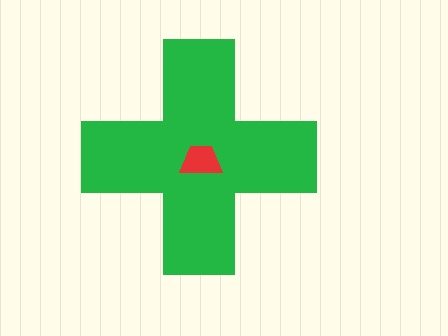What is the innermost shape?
The red trapezoid.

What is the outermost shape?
The green cross.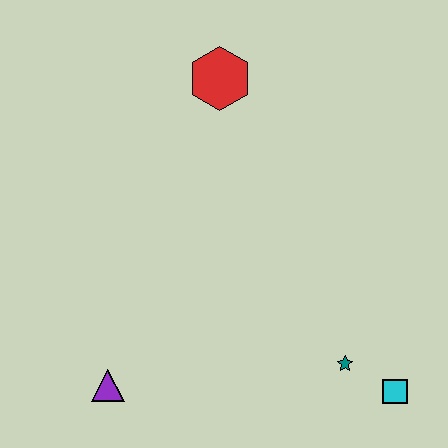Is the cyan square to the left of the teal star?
No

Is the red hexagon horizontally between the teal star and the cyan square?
No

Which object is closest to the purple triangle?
The teal star is closest to the purple triangle.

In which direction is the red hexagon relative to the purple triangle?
The red hexagon is above the purple triangle.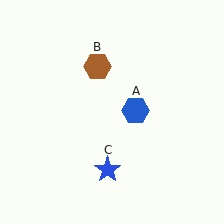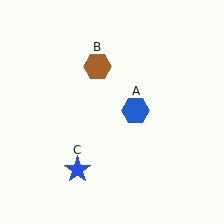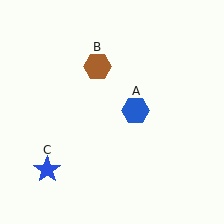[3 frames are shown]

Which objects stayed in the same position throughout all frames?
Blue hexagon (object A) and brown hexagon (object B) remained stationary.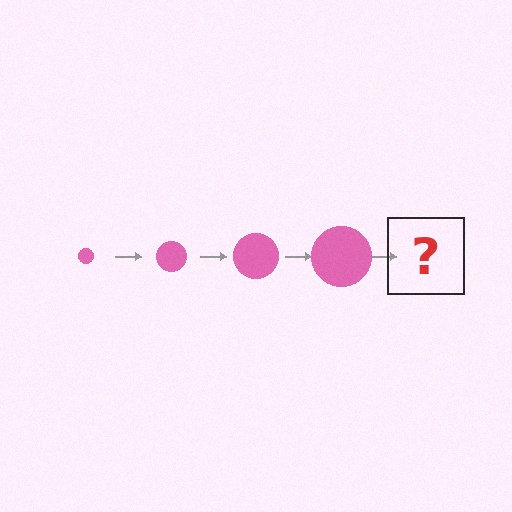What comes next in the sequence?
The next element should be a pink circle, larger than the previous one.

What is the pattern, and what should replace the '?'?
The pattern is that the circle gets progressively larger each step. The '?' should be a pink circle, larger than the previous one.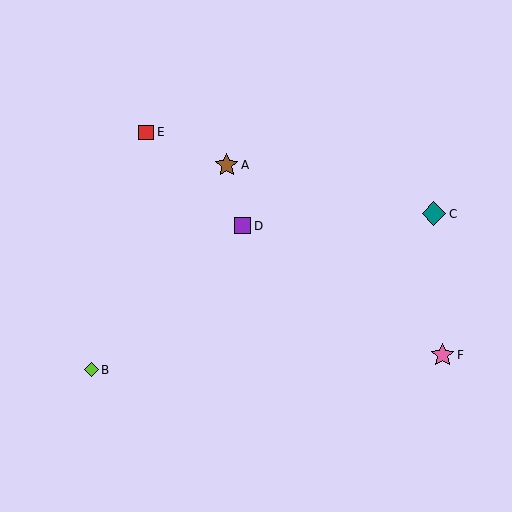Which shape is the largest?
The teal diamond (labeled C) is the largest.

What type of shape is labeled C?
Shape C is a teal diamond.